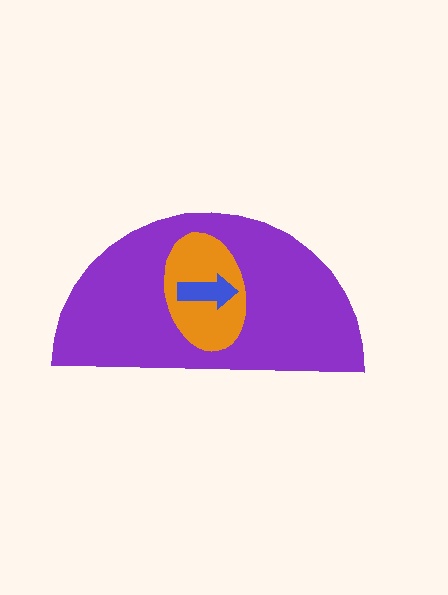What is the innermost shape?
The blue arrow.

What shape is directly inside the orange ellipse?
The blue arrow.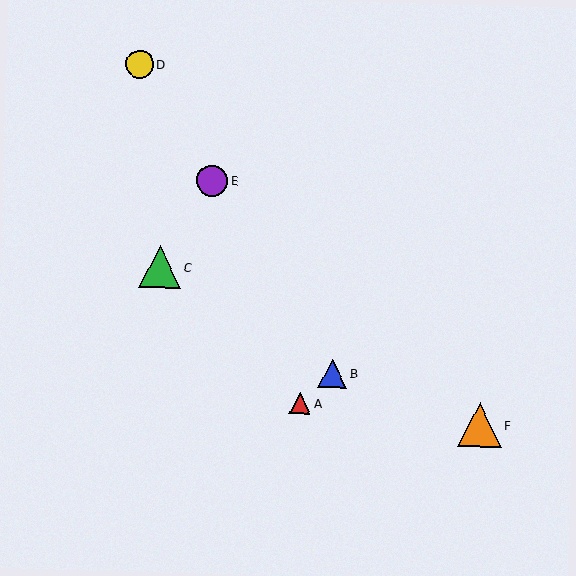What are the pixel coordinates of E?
Object E is at (212, 181).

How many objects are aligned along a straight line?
3 objects (B, D, E) are aligned along a straight line.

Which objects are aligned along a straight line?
Objects B, D, E are aligned along a straight line.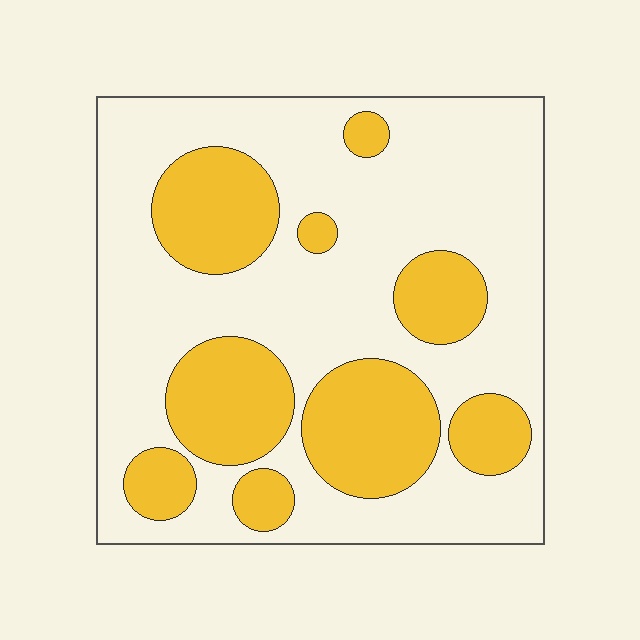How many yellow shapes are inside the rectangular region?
9.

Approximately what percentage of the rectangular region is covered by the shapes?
Approximately 30%.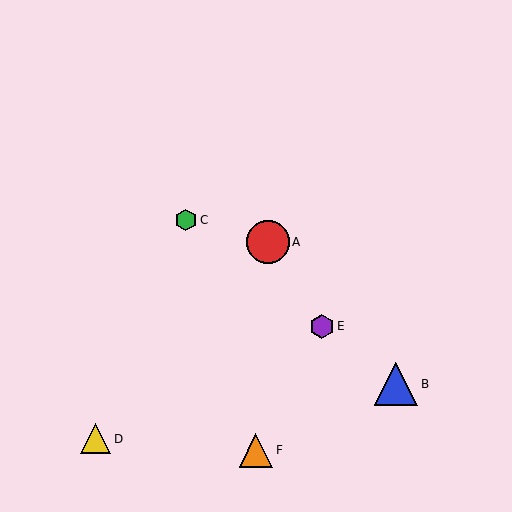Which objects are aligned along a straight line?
Objects B, C, E are aligned along a straight line.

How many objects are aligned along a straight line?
3 objects (B, C, E) are aligned along a straight line.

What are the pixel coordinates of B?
Object B is at (396, 384).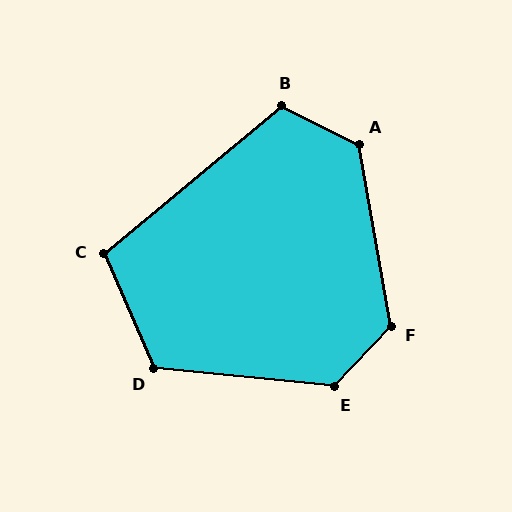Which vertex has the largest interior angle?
E, at approximately 128 degrees.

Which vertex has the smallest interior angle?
C, at approximately 106 degrees.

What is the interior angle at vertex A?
Approximately 126 degrees (obtuse).